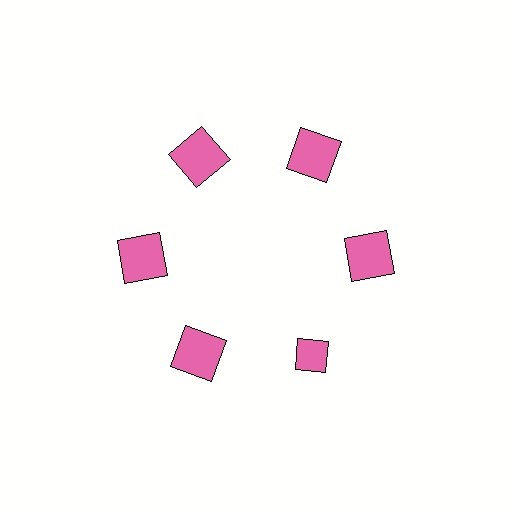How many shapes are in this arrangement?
There are 6 shapes arranged in a ring pattern.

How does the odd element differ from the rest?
It has a different shape: diamond instead of square.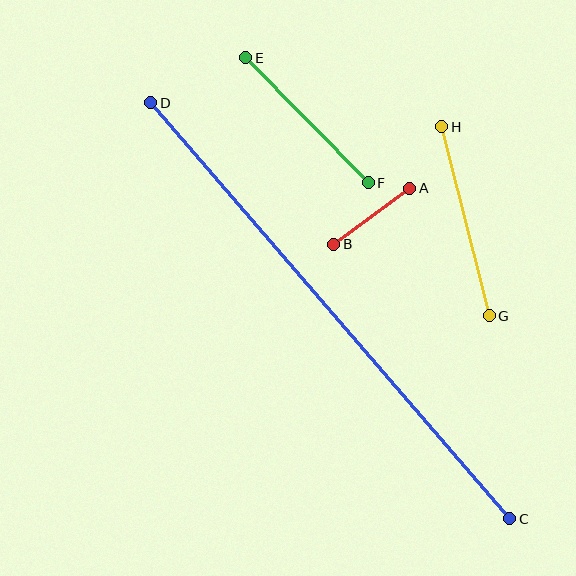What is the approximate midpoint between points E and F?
The midpoint is at approximately (307, 120) pixels.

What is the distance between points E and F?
The distance is approximately 175 pixels.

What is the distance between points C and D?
The distance is approximately 550 pixels.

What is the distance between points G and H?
The distance is approximately 195 pixels.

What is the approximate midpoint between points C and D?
The midpoint is at approximately (330, 311) pixels.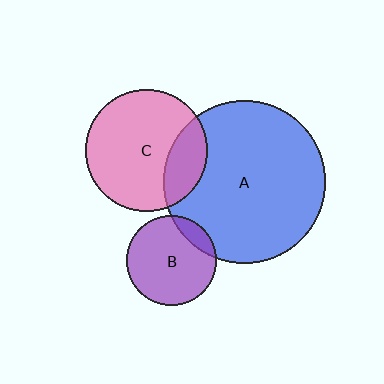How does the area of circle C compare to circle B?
Approximately 1.8 times.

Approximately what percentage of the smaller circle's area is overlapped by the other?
Approximately 20%.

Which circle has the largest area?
Circle A (blue).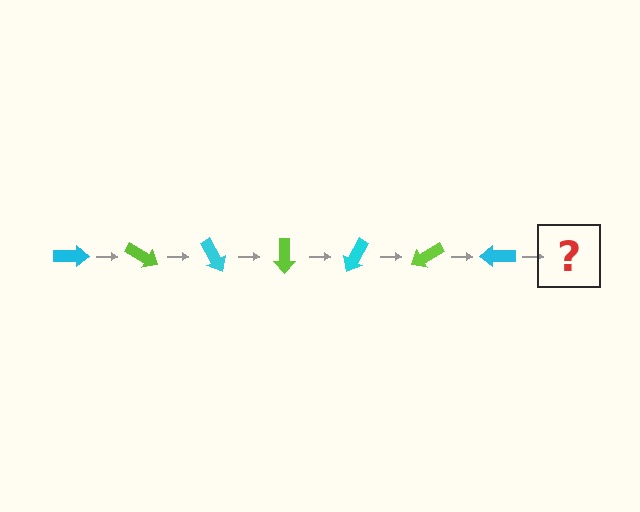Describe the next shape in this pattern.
It should be a lime arrow, rotated 210 degrees from the start.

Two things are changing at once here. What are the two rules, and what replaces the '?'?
The two rules are that it rotates 30 degrees each step and the color cycles through cyan and lime. The '?' should be a lime arrow, rotated 210 degrees from the start.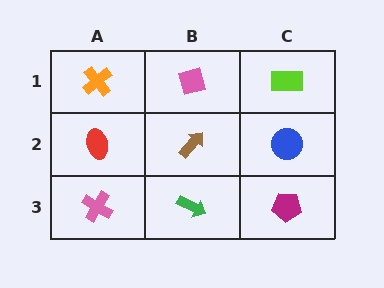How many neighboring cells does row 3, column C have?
2.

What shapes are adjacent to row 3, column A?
A red ellipse (row 2, column A), a green arrow (row 3, column B).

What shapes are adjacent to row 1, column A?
A red ellipse (row 2, column A), a pink diamond (row 1, column B).